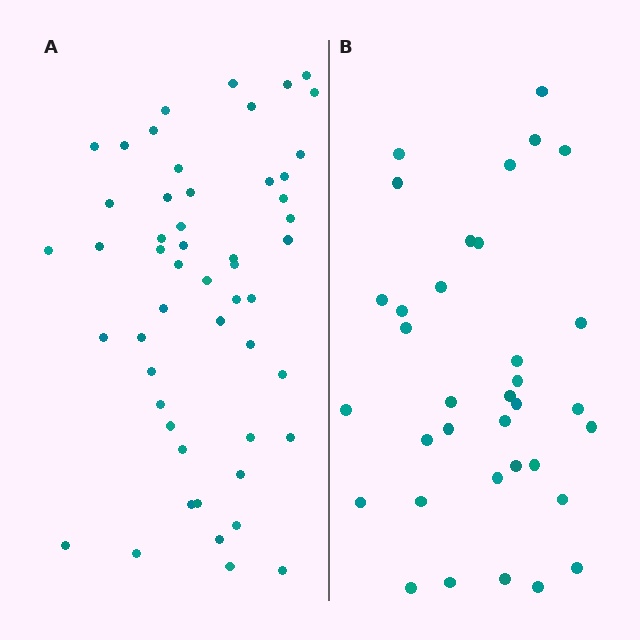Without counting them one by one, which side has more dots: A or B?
Region A (the left region) has more dots.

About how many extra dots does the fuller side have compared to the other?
Region A has approximately 15 more dots than region B.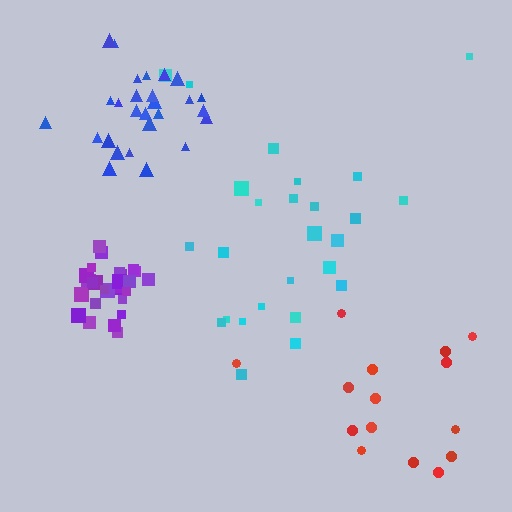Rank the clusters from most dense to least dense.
purple, blue, cyan, red.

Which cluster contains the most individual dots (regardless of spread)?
Purple (28).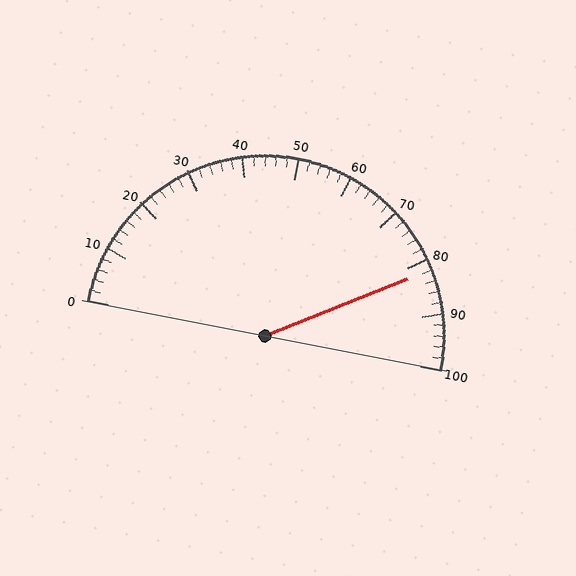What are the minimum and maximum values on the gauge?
The gauge ranges from 0 to 100.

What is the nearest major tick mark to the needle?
The nearest major tick mark is 80.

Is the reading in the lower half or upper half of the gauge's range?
The reading is in the upper half of the range (0 to 100).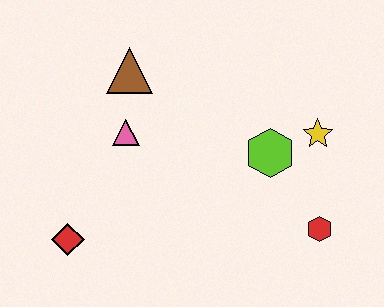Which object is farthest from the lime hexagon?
The red diamond is farthest from the lime hexagon.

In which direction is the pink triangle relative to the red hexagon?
The pink triangle is to the left of the red hexagon.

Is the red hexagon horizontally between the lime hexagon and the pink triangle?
No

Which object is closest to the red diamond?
The pink triangle is closest to the red diamond.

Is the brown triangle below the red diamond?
No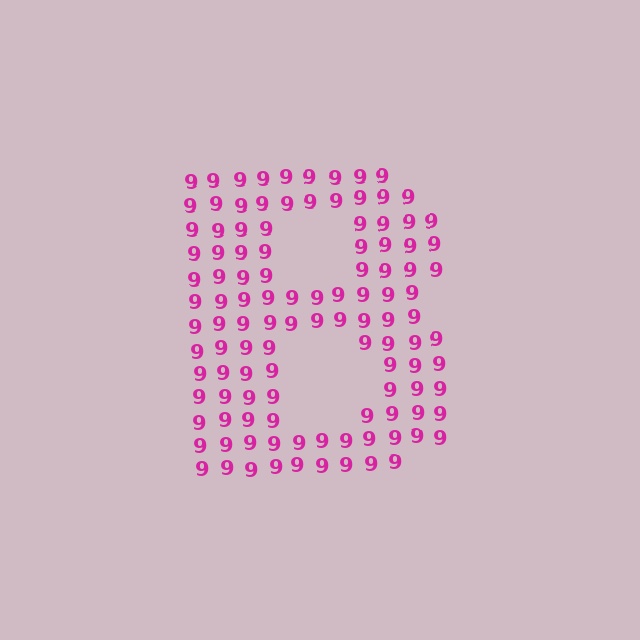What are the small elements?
The small elements are digit 9's.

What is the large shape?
The large shape is the letter B.